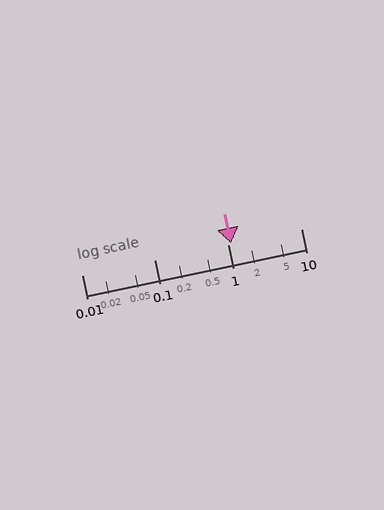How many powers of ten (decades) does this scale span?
The scale spans 3 decades, from 0.01 to 10.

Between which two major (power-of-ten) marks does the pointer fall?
The pointer is between 1 and 10.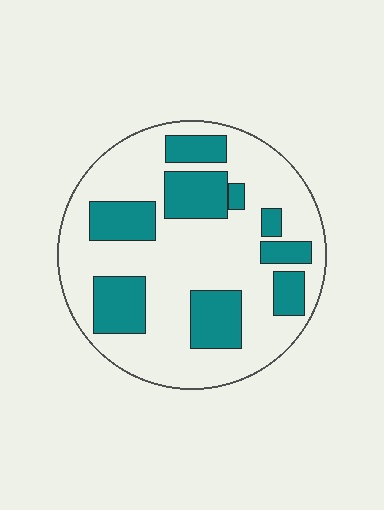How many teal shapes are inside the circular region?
9.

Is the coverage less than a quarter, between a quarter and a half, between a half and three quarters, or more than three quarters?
Between a quarter and a half.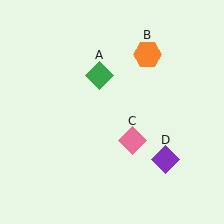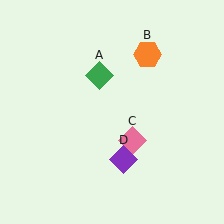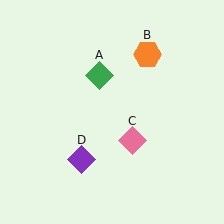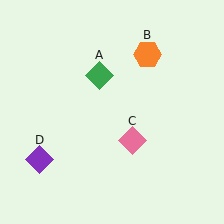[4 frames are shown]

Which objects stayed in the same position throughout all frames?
Green diamond (object A) and orange hexagon (object B) and pink diamond (object C) remained stationary.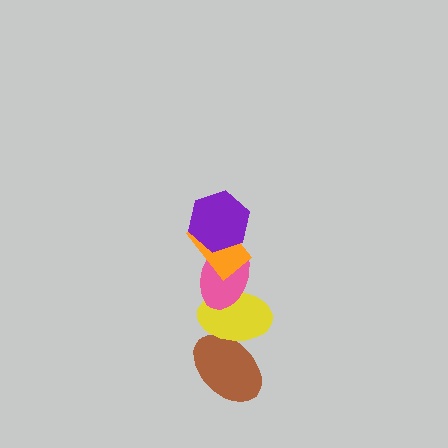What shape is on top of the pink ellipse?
The orange rectangle is on top of the pink ellipse.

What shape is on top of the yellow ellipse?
The pink ellipse is on top of the yellow ellipse.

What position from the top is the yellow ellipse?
The yellow ellipse is 4th from the top.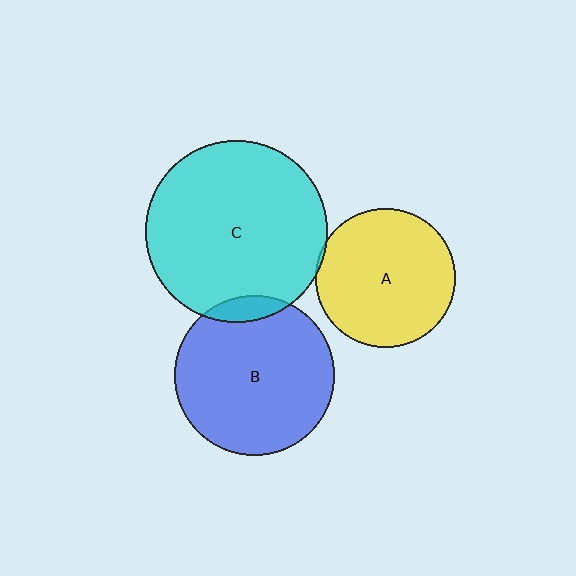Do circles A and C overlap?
Yes.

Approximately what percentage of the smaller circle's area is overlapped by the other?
Approximately 5%.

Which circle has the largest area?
Circle C (cyan).